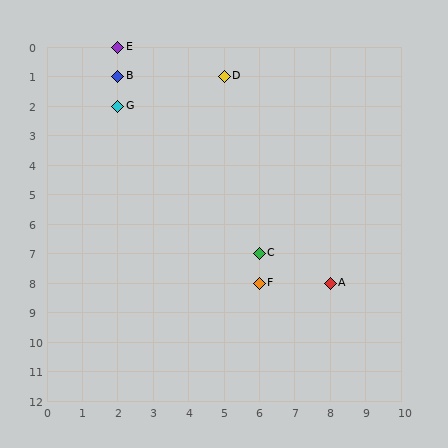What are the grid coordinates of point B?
Point B is at grid coordinates (2, 1).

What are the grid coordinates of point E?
Point E is at grid coordinates (2, 0).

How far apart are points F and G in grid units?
Points F and G are 4 columns and 6 rows apart (about 7.2 grid units diagonally).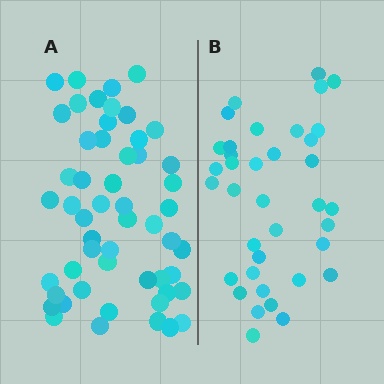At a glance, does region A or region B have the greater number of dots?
Region A (the left region) has more dots.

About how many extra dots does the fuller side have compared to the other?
Region A has approximately 15 more dots than region B.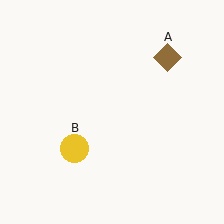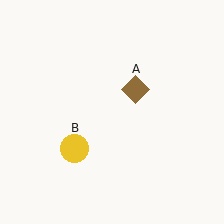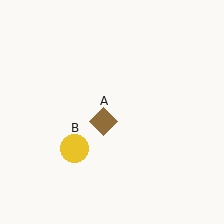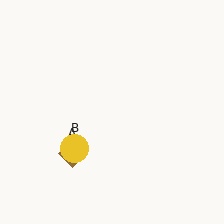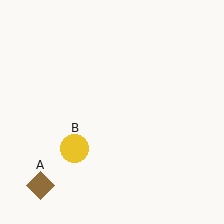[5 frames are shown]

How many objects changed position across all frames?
1 object changed position: brown diamond (object A).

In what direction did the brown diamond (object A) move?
The brown diamond (object A) moved down and to the left.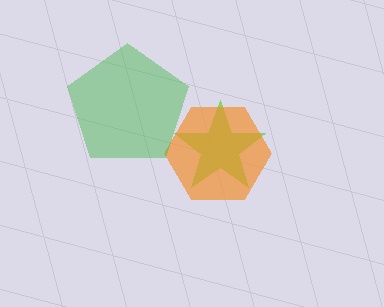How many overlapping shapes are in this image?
There are 3 overlapping shapes in the image.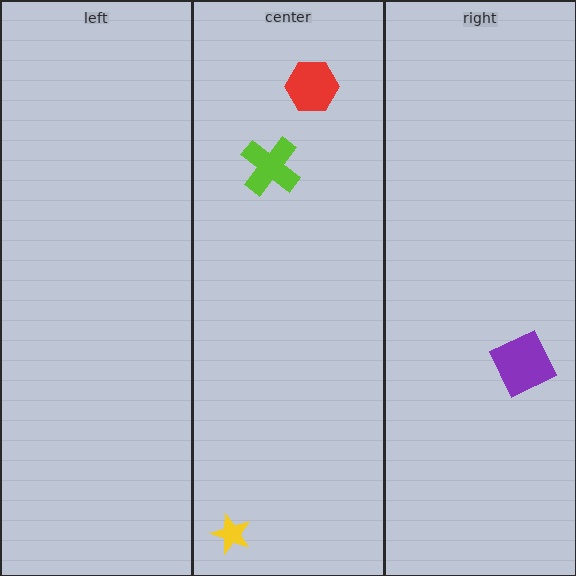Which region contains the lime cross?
The center region.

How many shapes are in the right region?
1.